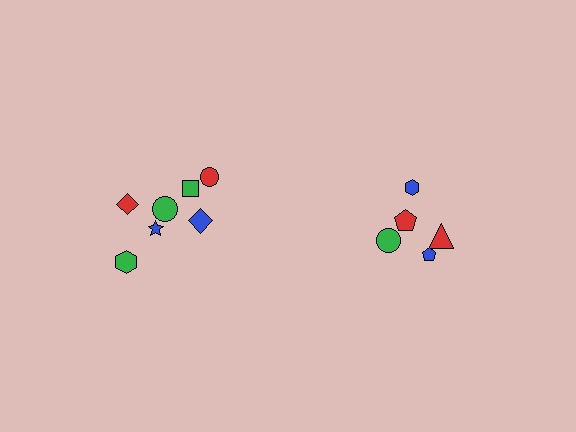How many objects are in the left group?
There are 7 objects.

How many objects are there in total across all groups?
There are 12 objects.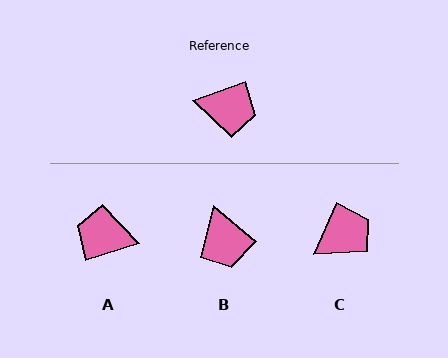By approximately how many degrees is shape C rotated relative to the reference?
Approximately 47 degrees counter-clockwise.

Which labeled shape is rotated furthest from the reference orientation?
A, about 177 degrees away.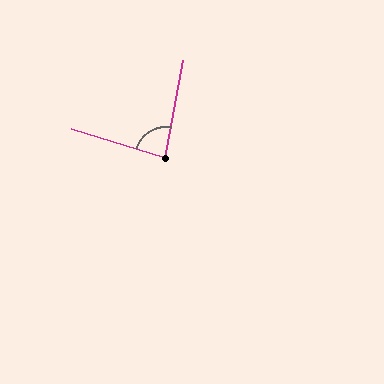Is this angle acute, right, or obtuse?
It is acute.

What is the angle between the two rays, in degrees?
Approximately 83 degrees.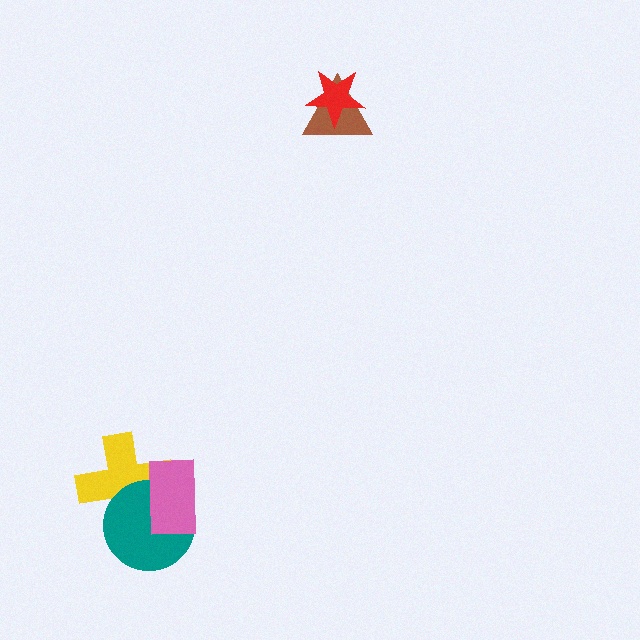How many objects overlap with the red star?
1 object overlaps with the red star.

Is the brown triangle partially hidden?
Yes, it is partially covered by another shape.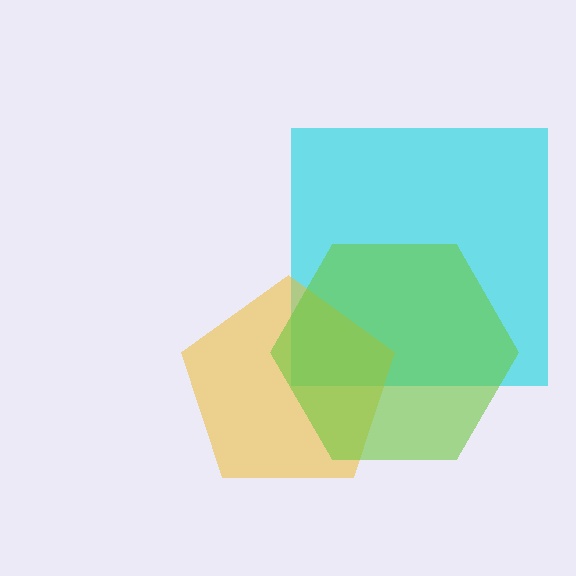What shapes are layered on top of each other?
The layered shapes are: a cyan square, a yellow pentagon, a lime hexagon.